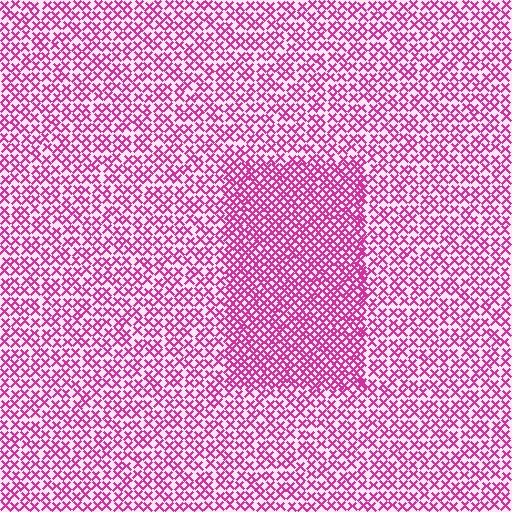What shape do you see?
I see a rectangle.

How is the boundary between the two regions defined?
The boundary is defined by a change in element density (approximately 1.7x ratio). All elements are the same color, size, and shape.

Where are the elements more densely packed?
The elements are more densely packed inside the rectangle boundary.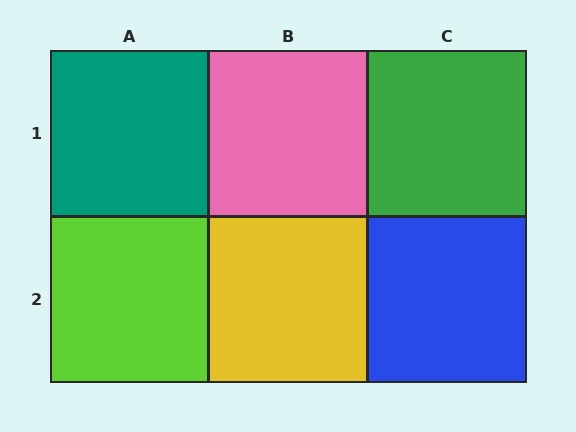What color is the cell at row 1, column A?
Teal.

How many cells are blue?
1 cell is blue.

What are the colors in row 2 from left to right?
Lime, yellow, blue.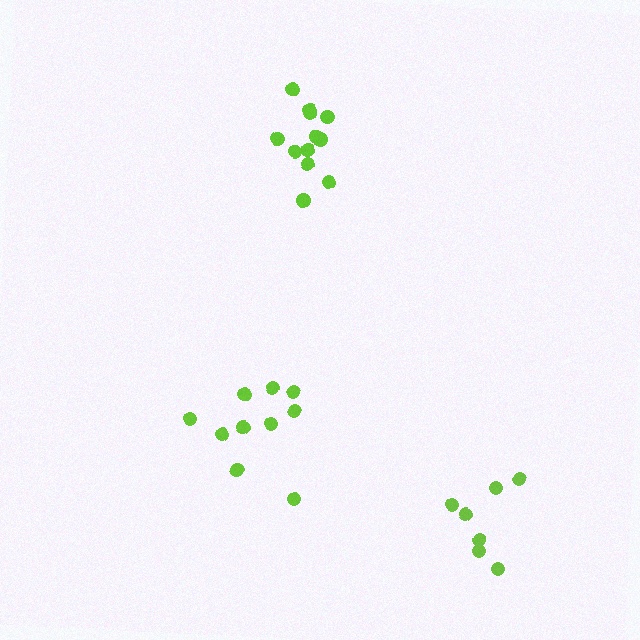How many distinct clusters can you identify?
There are 3 distinct clusters.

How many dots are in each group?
Group 1: 12 dots, Group 2: 7 dots, Group 3: 10 dots (29 total).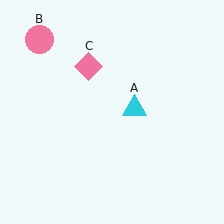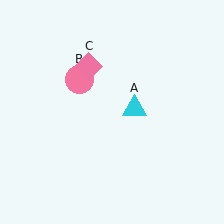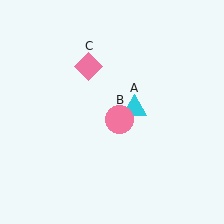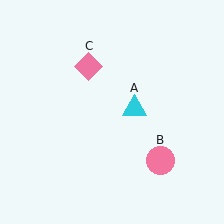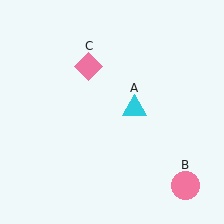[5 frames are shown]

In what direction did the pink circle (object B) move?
The pink circle (object B) moved down and to the right.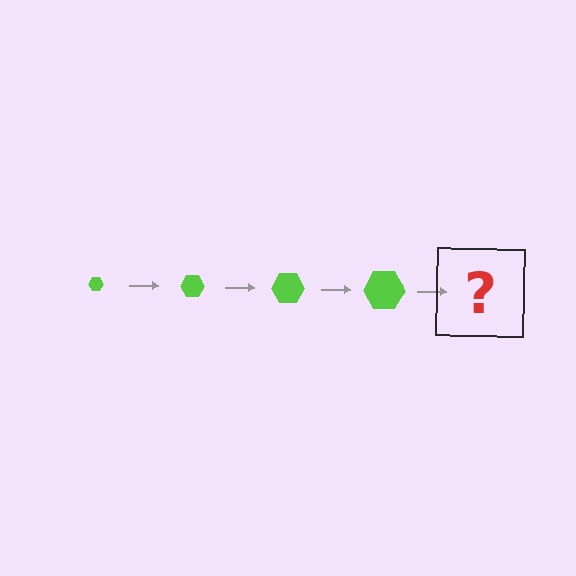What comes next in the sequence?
The next element should be a lime hexagon, larger than the previous one.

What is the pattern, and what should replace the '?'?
The pattern is that the hexagon gets progressively larger each step. The '?' should be a lime hexagon, larger than the previous one.